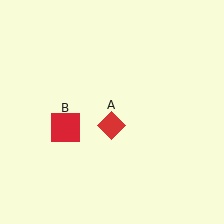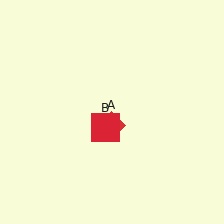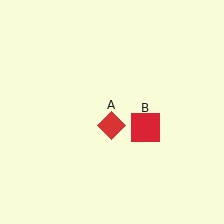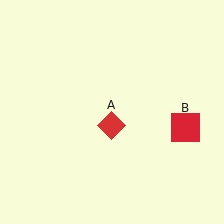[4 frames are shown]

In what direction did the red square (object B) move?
The red square (object B) moved right.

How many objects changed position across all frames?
1 object changed position: red square (object B).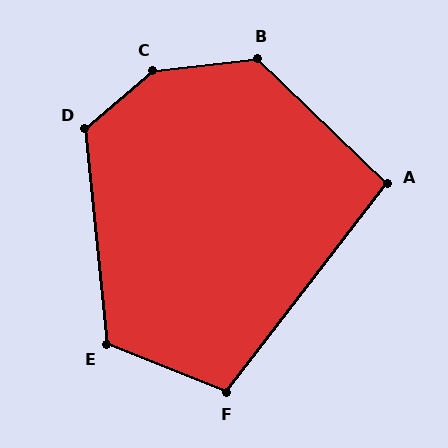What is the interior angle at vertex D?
Approximately 125 degrees (obtuse).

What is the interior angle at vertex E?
Approximately 117 degrees (obtuse).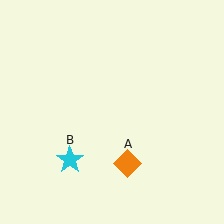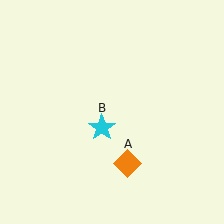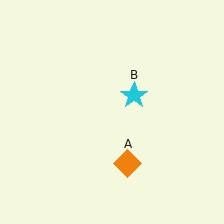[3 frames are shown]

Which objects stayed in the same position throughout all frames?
Orange diamond (object A) remained stationary.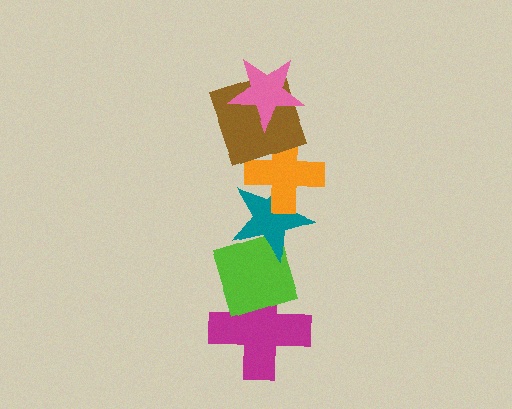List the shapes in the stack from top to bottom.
From top to bottom: the pink star, the brown square, the orange cross, the teal star, the lime diamond, the magenta cross.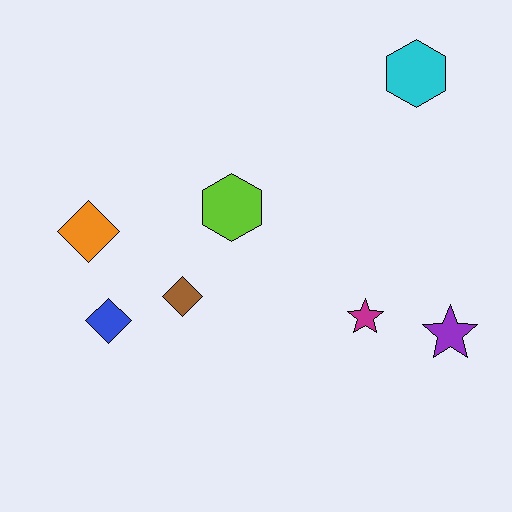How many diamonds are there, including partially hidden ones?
There are 3 diamonds.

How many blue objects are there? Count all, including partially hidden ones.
There is 1 blue object.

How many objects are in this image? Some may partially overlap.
There are 7 objects.